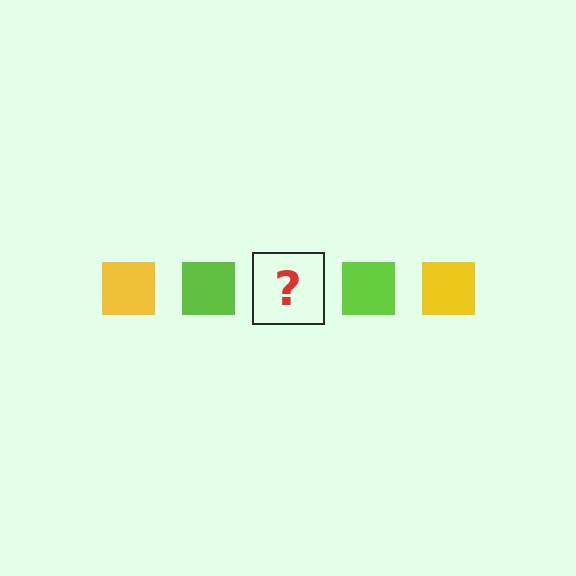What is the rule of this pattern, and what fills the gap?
The rule is that the pattern cycles through yellow, lime squares. The gap should be filled with a yellow square.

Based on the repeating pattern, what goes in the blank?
The blank should be a yellow square.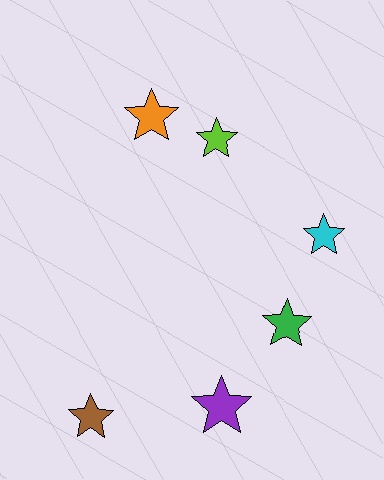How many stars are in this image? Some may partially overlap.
There are 6 stars.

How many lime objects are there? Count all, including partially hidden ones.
There is 1 lime object.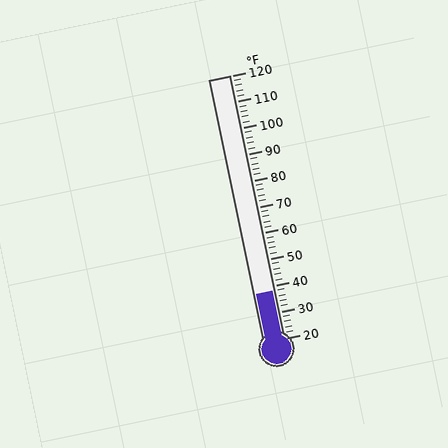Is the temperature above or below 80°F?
The temperature is below 80°F.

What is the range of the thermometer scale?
The thermometer scale ranges from 20°F to 120°F.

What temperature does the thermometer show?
The thermometer shows approximately 38°F.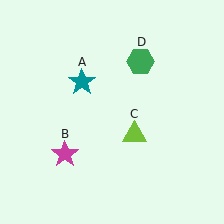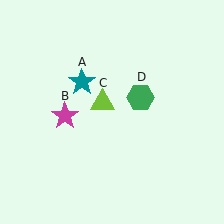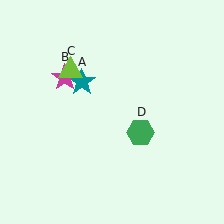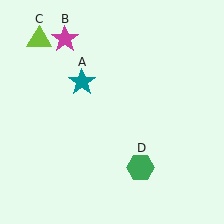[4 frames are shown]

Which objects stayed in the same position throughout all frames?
Teal star (object A) remained stationary.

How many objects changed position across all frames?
3 objects changed position: magenta star (object B), lime triangle (object C), green hexagon (object D).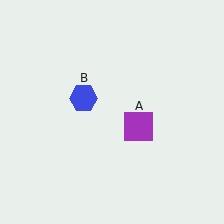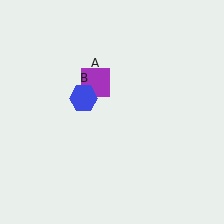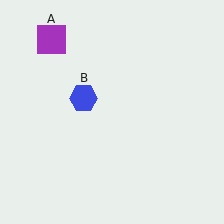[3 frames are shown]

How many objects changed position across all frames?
1 object changed position: purple square (object A).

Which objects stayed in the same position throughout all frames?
Blue hexagon (object B) remained stationary.